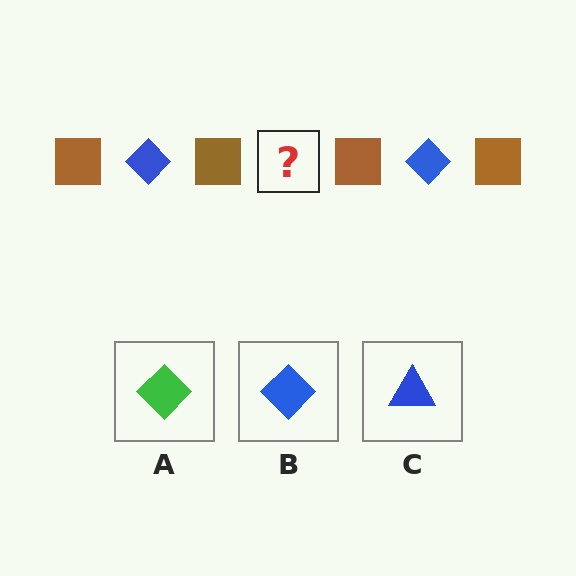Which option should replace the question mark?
Option B.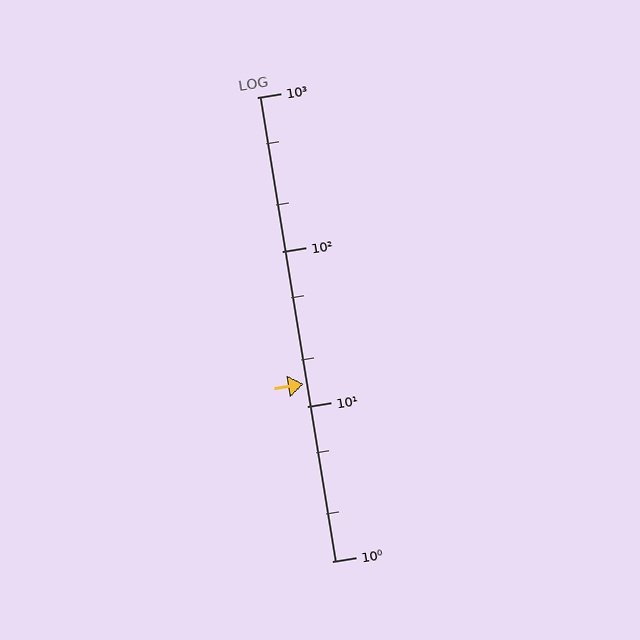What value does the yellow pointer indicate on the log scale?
The pointer indicates approximately 14.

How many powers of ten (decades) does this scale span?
The scale spans 3 decades, from 1 to 1000.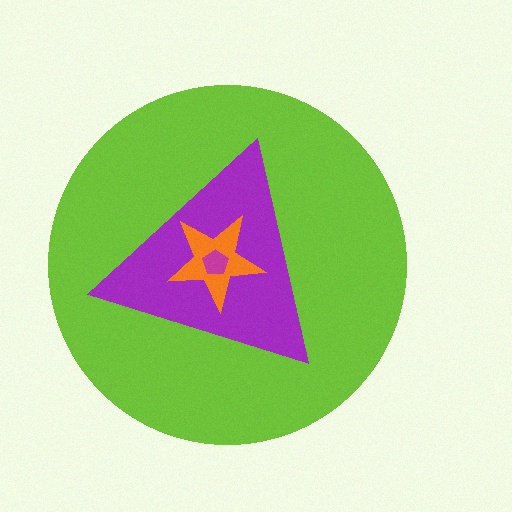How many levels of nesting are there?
4.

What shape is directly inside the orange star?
The magenta pentagon.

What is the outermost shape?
The lime circle.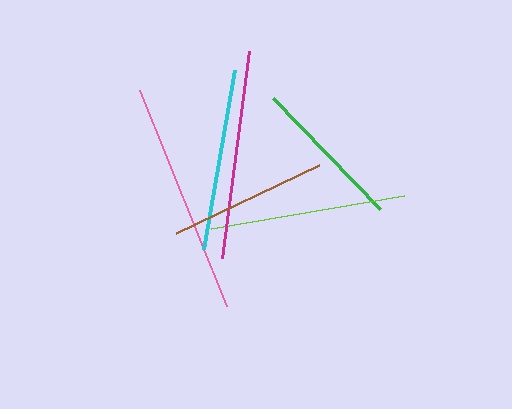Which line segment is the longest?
The pink line is the longest at approximately 234 pixels.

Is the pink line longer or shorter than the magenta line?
The pink line is longer than the magenta line.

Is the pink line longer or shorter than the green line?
The pink line is longer than the green line.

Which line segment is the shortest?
The green line is the shortest at approximately 154 pixels.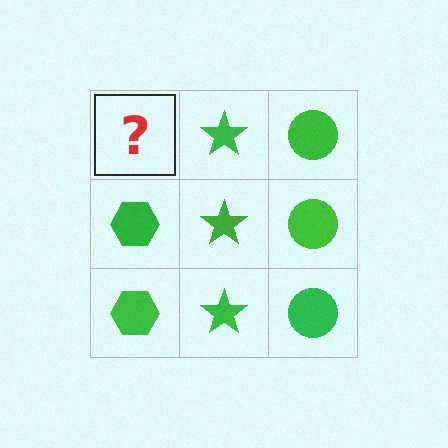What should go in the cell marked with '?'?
The missing cell should contain a green hexagon.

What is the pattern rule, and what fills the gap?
The rule is that each column has a consistent shape. The gap should be filled with a green hexagon.